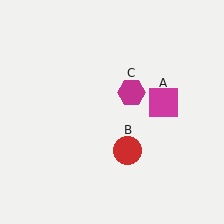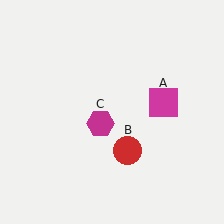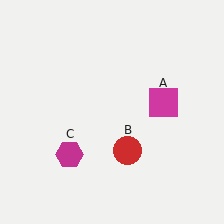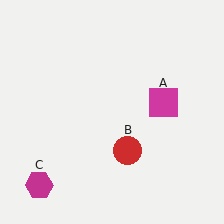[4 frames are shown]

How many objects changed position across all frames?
1 object changed position: magenta hexagon (object C).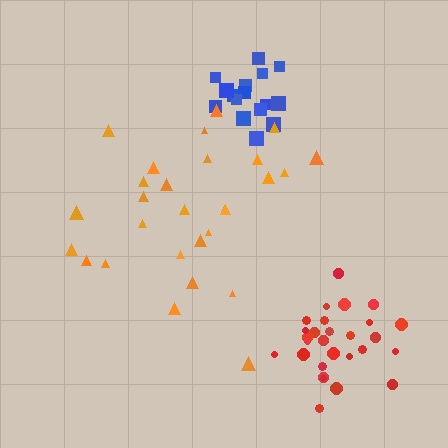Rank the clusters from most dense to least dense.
blue, red, orange.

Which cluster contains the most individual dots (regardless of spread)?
Orange (28).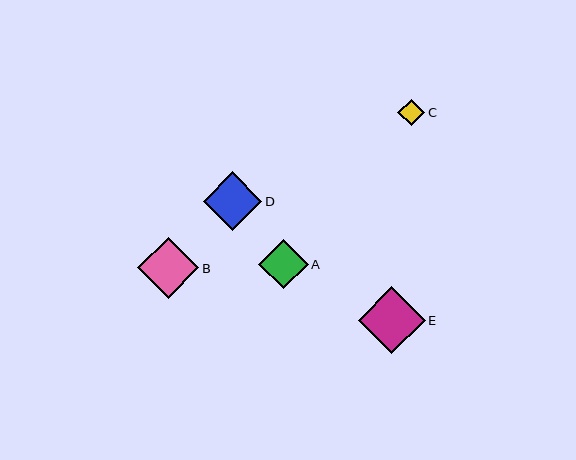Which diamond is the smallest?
Diamond C is the smallest with a size of approximately 27 pixels.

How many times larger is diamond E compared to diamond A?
Diamond E is approximately 1.3 times the size of diamond A.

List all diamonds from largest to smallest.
From largest to smallest: E, B, D, A, C.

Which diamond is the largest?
Diamond E is the largest with a size of approximately 67 pixels.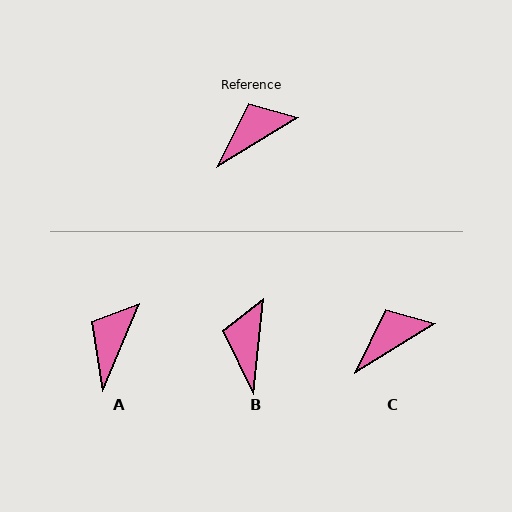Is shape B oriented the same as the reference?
No, it is off by about 53 degrees.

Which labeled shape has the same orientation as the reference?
C.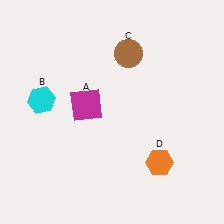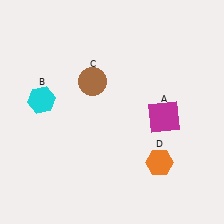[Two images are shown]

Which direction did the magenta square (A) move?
The magenta square (A) moved right.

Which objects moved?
The objects that moved are: the magenta square (A), the brown circle (C).